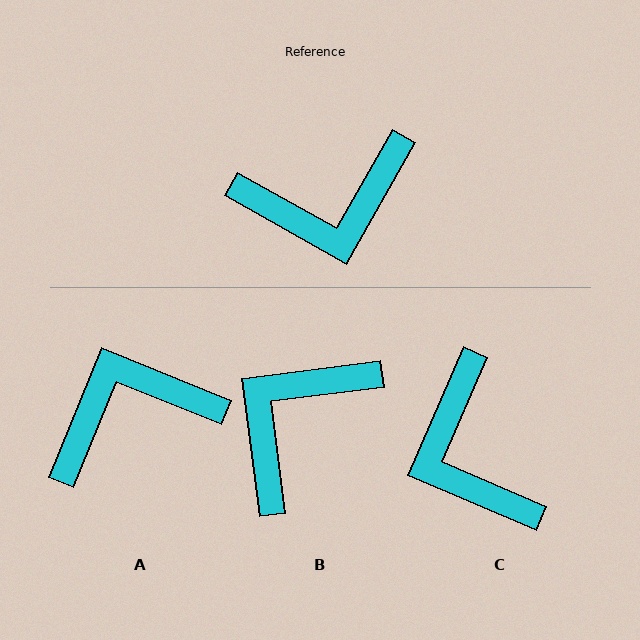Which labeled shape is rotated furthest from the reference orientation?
A, about 173 degrees away.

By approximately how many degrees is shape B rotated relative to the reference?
Approximately 144 degrees clockwise.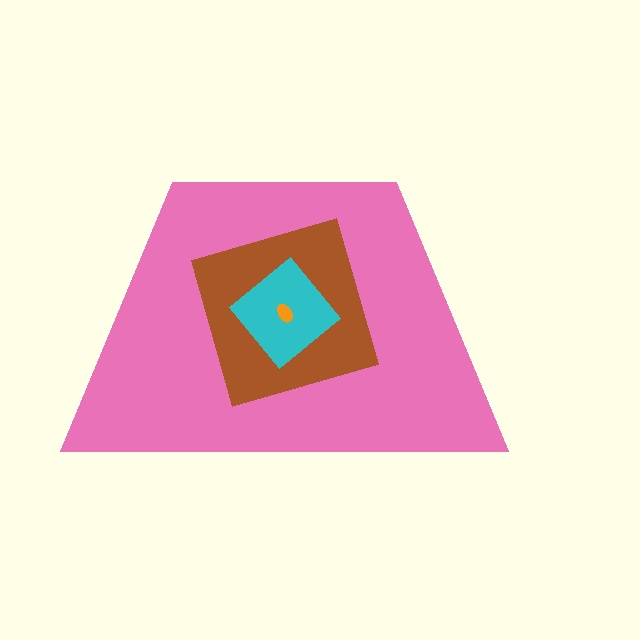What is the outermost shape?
The pink trapezoid.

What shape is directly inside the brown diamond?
The cyan diamond.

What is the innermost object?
The orange ellipse.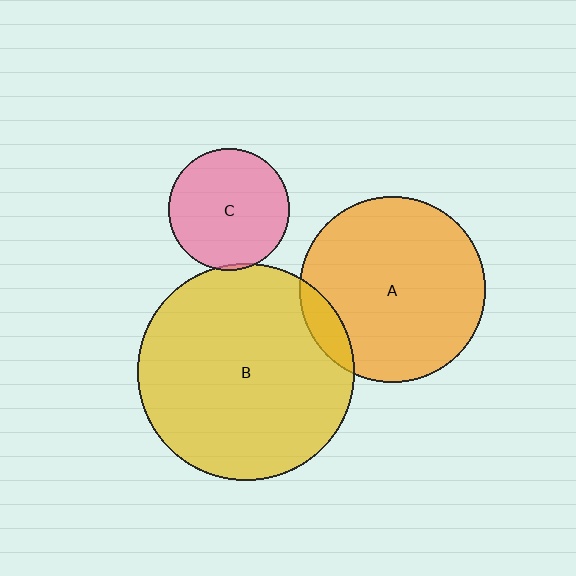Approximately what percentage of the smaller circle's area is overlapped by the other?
Approximately 10%.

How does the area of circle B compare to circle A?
Approximately 1.4 times.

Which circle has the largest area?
Circle B (yellow).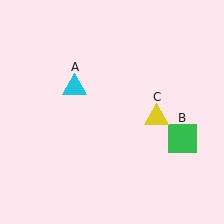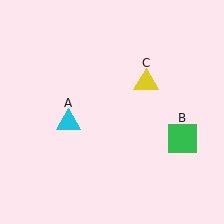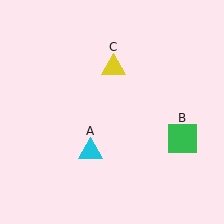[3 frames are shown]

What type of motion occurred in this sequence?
The cyan triangle (object A), yellow triangle (object C) rotated counterclockwise around the center of the scene.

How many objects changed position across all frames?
2 objects changed position: cyan triangle (object A), yellow triangle (object C).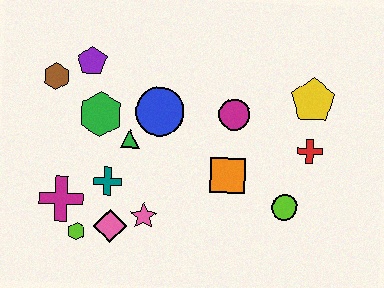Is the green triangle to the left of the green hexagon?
No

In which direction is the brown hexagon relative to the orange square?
The brown hexagon is to the left of the orange square.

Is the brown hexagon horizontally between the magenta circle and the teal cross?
No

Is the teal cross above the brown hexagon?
No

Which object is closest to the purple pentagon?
The brown hexagon is closest to the purple pentagon.